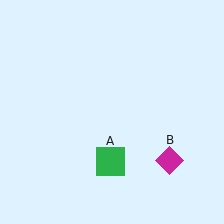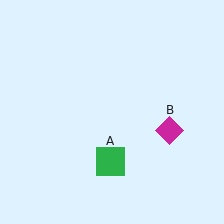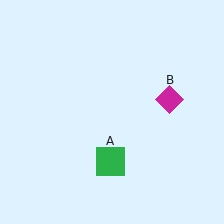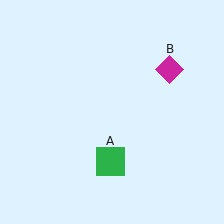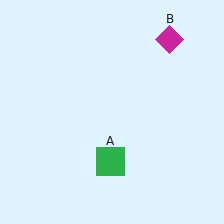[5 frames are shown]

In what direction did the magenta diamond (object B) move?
The magenta diamond (object B) moved up.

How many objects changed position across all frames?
1 object changed position: magenta diamond (object B).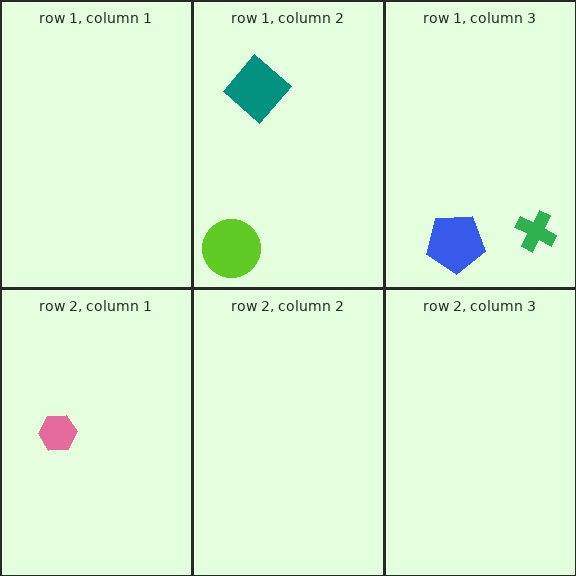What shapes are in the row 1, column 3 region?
The green cross, the blue pentagon.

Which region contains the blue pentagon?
The row 1, column 3 region.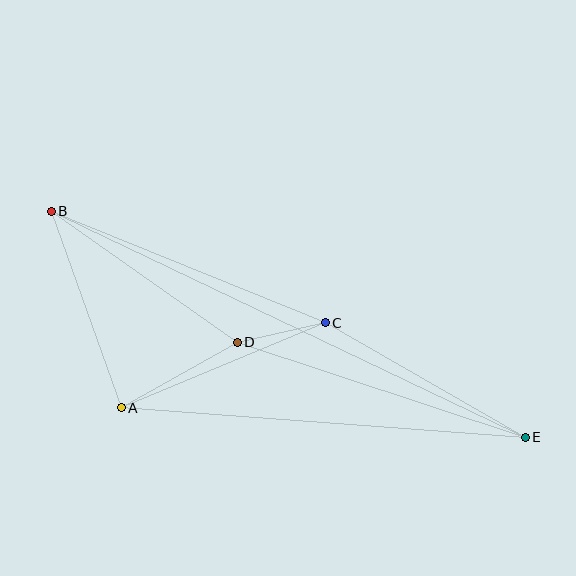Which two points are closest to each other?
Points C and D are closest to each other.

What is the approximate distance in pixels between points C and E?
The distance between C and E is approximately 230 pixels.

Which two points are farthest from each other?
Points B and E are farthest from each other.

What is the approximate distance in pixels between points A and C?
The distance between A and C is approximately 221 pixels.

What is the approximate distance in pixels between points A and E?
The distance between A and E is approximately 405 pixels.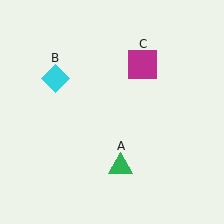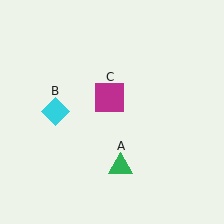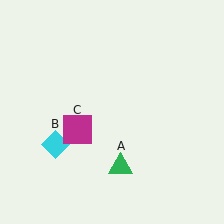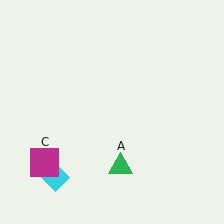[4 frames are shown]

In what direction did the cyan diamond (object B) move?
The cyan diamond (object B) moved down.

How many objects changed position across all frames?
2 objects changed position: cyan diamond (object B), magenta square (object C).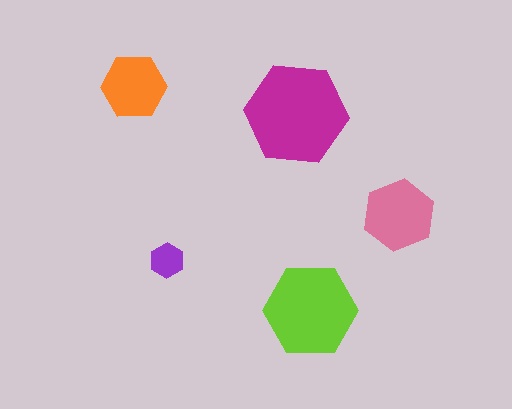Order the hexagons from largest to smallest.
the magenta one, the lime one, the pink one, the orange one, the purple one.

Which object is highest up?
The orange hexagon is topmost.